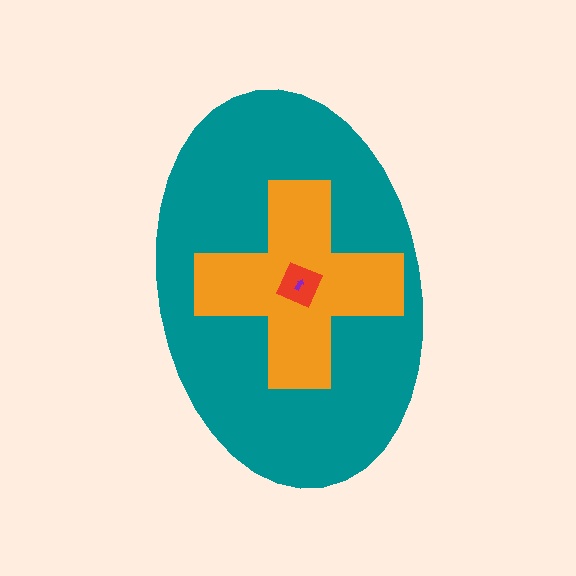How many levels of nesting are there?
4.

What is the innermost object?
The purple arrow.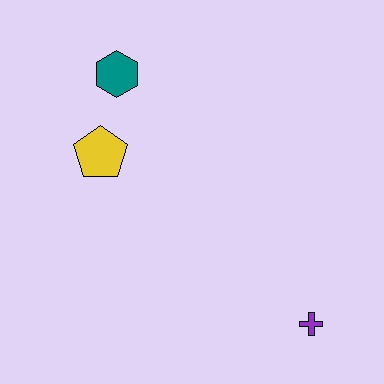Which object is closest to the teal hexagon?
The yellow pentagon is closest to the teal hexagon.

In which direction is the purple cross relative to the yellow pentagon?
The purple cross is to the right of the yellow pentagon.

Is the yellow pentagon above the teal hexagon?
No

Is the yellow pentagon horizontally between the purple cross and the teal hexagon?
No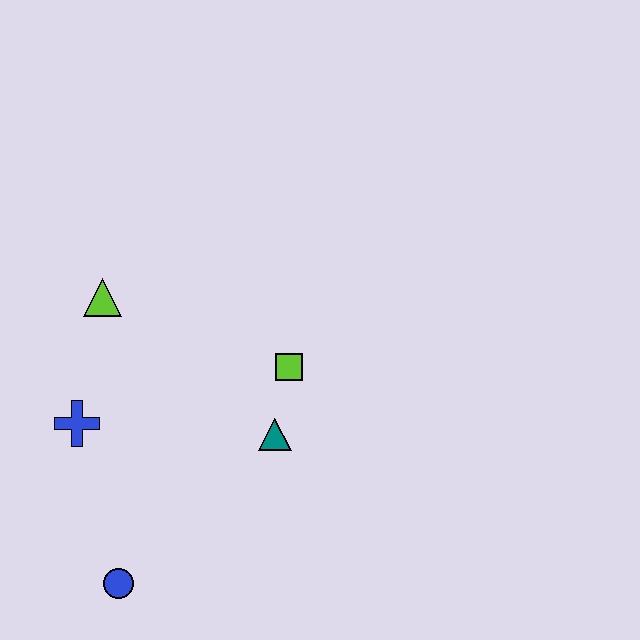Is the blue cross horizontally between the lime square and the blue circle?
No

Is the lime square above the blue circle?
Yes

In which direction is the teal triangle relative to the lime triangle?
The teal triangle is to the right of the lime triangle.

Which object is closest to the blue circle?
The blue cross is closest to the blue circle.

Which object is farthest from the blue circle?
The lime triangle is farthest from the blue circle.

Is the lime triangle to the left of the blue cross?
No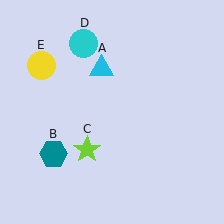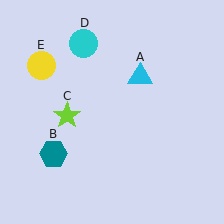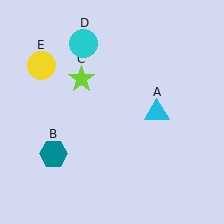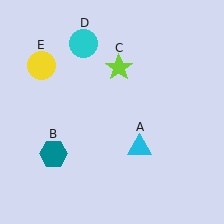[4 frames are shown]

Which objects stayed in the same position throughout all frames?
Teal hexagon (object B) and cyan circle (object D) and yellow circle (object E) remained stationary.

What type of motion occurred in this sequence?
The cyan triangle (object A), lime star (object C) rotated clockwise around the center of the scene.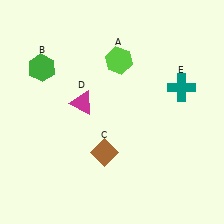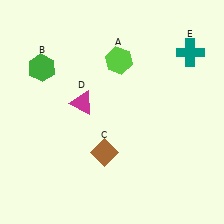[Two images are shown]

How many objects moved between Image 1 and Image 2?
1 object moved between the two images.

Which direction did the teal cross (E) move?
The teal cross (E) moved up.